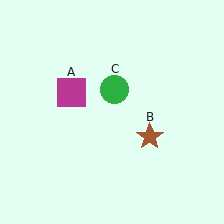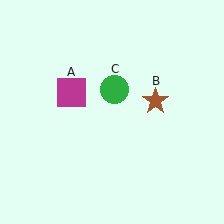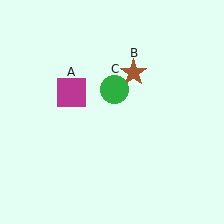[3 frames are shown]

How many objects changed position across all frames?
1 object changed position: brown star (object B).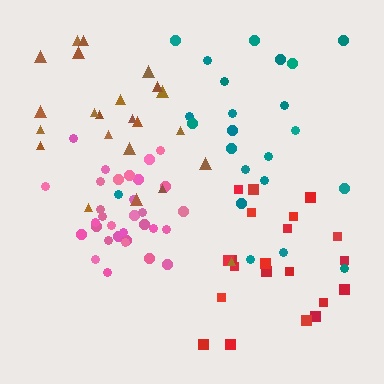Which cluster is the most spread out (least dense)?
Brown.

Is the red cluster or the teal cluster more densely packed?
Red.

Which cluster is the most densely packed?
Pink.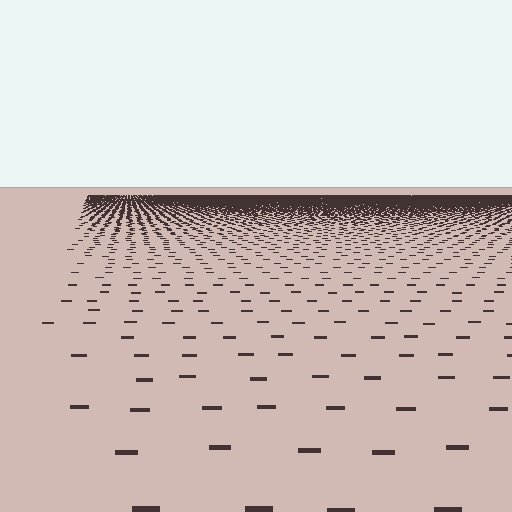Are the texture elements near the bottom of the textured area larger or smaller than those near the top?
Larger. Near the bottom, elements are closer to the viewer and appear at a bigger on-screen size.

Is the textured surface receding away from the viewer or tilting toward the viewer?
The surface is receding away from the viewer. Texture elements get smaller and denser toward the top.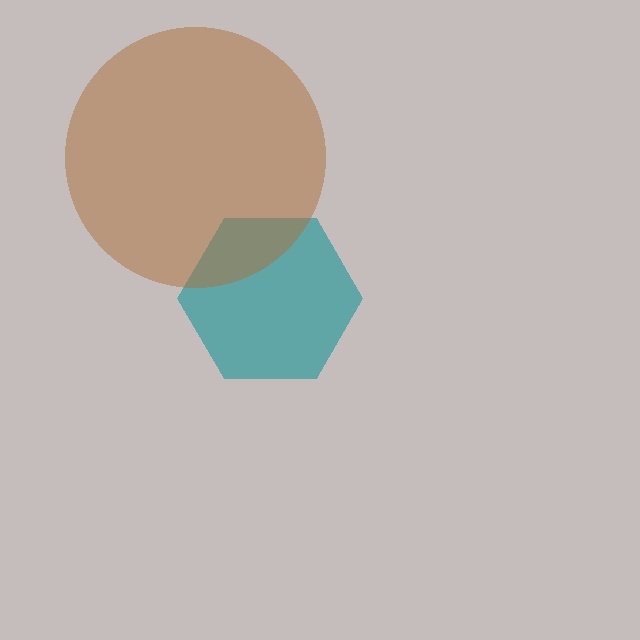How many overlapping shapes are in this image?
There are 2 overlapping shapes in the image.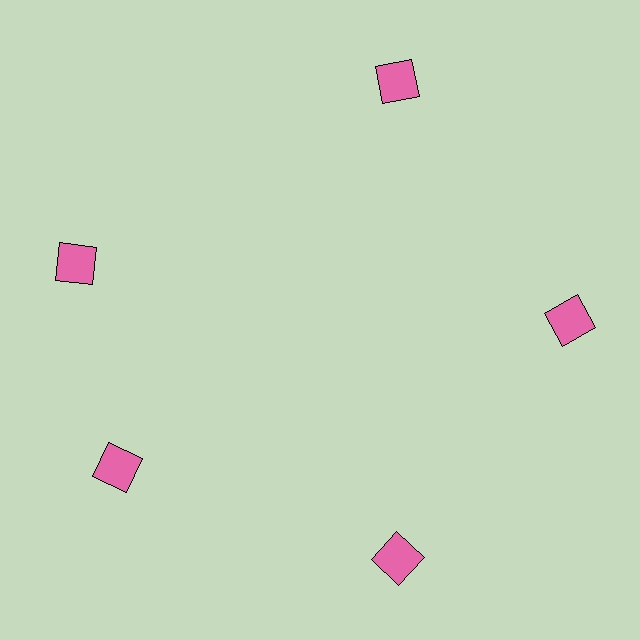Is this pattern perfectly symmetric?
No. The 5 pink squares are arranged in a ring, but one element near the 10 o'clock position is rotated out of alignment along the ring, breaking the 5-fold rotational symmetry.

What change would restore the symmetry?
The symmetry would be restored by rotating it back into even spacing with its neighbors so that all 5 squares sit at equal angles and equal distance from the center.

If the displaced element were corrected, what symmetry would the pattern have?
It would have 5-fold rotational symmetry — the pattern would map onto itself every 72 degrees.